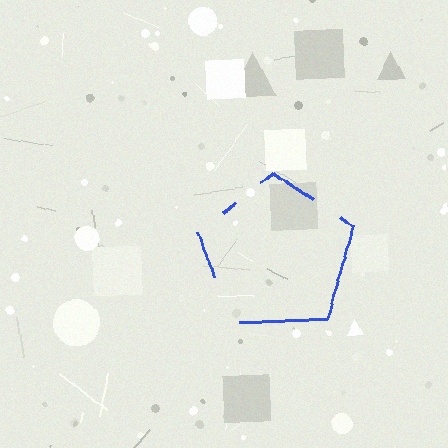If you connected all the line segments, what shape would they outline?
They would outline a pentagon.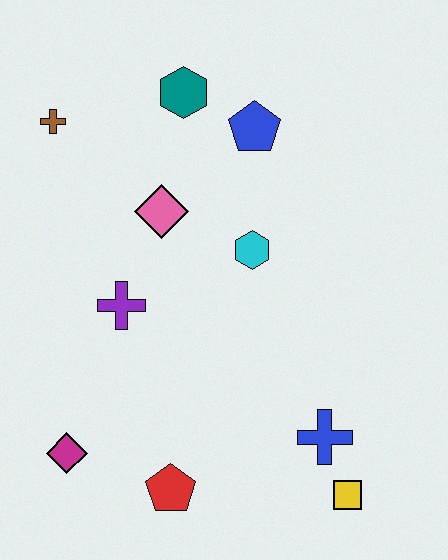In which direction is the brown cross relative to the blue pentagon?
The brown cross is to the left of the blue pentagon.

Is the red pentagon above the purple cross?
No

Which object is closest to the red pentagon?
The magenta diamond is closest to the red pentagon.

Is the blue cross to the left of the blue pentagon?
No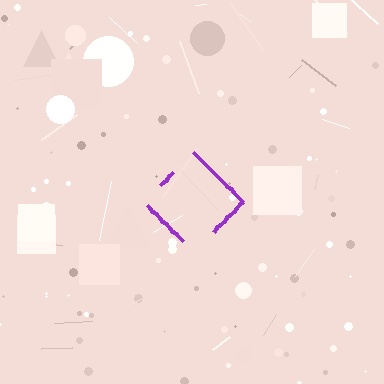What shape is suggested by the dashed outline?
The dashed outline suggests a diamond.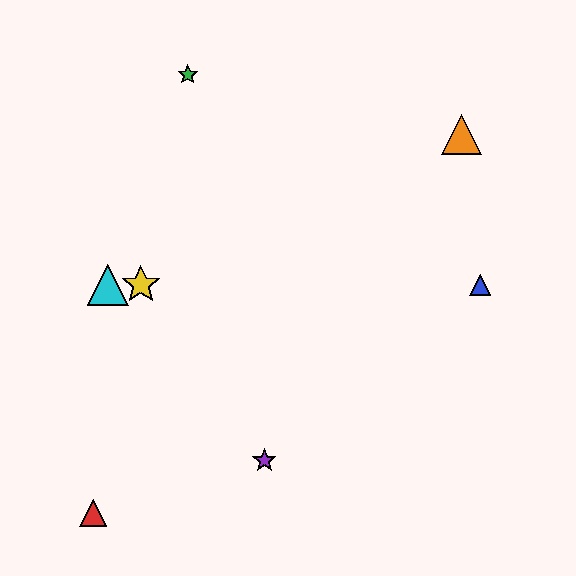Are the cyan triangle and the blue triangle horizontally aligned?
Yes, both are at y≈285.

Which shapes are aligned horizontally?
The blue triangle, the yellow star, the cyan triangle are aligned horizontally.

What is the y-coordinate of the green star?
The green star is at y≈75.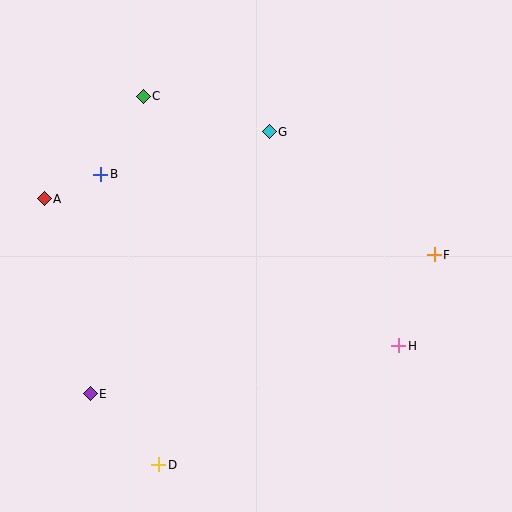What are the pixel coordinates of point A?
Point A is at (44, 199).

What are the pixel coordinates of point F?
Point F is at (434, 255).